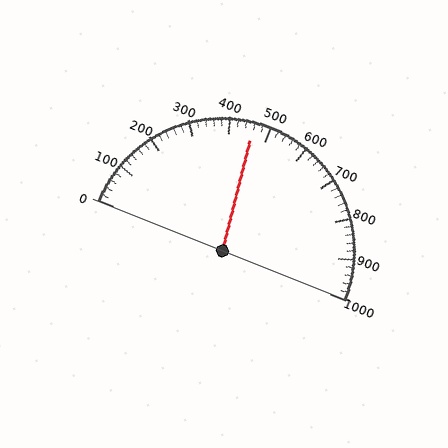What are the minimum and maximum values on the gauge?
The gauge ranges from 0 to 1000.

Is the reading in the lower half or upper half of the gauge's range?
The reading is in the lower half of the range (0 to 1000).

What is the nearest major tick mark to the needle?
The nearest major tick mark is 500.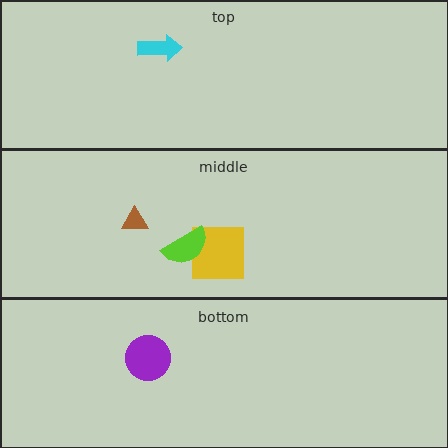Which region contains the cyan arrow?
The top region.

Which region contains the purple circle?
The bottom region.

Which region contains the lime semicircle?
The middle region.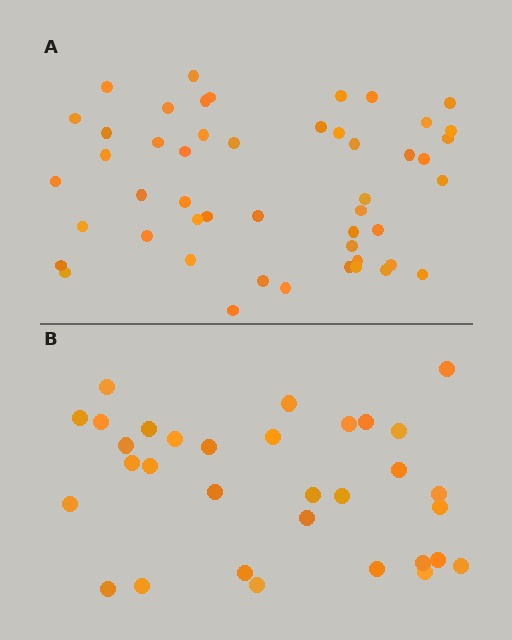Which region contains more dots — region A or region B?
Region A (the top region) has more dots.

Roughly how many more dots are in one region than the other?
Region A has approximately 15 more dots than region B.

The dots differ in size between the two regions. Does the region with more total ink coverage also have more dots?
No. Region B has more total ink coverage because its dots are larger, but region A actually contains more individual dots. Total area can be misleading — the number of items is what matters here.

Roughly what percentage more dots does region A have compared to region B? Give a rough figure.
About 55% more.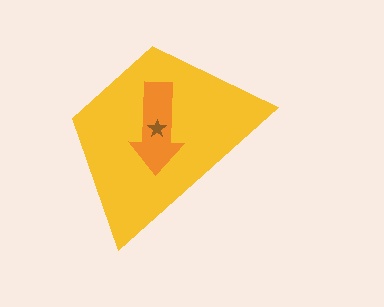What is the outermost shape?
The yellow trapezoid.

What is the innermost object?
The brown star.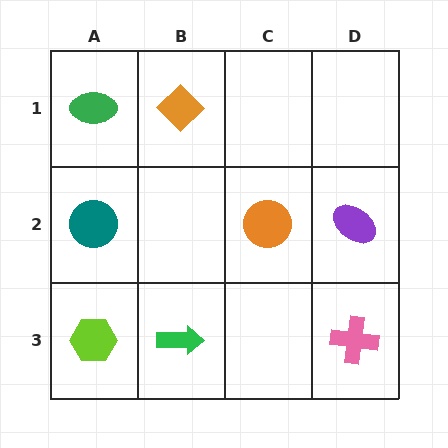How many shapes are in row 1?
2 shapes.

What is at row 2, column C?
An orange circle.